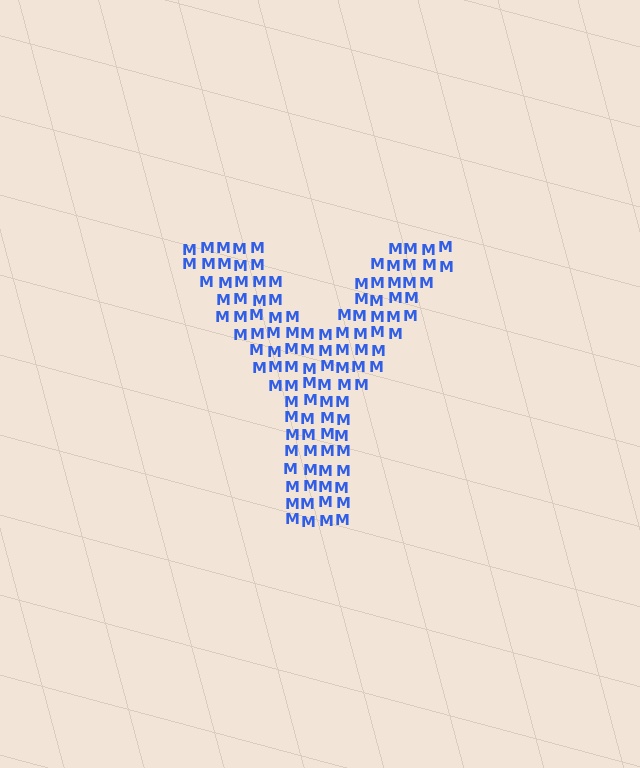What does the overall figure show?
The overall figure shows the letter Y.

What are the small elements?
The small elements are letter M's.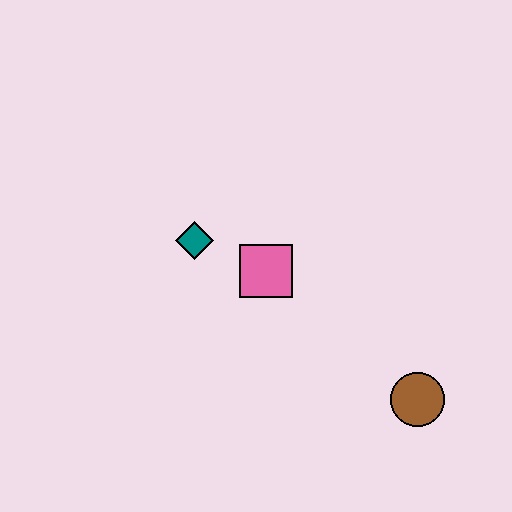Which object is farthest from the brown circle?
The teal diamond is farthest from the brown circle.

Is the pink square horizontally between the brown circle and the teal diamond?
Yes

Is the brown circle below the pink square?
Yes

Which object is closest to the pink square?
The teal diamond is closest to the pink square.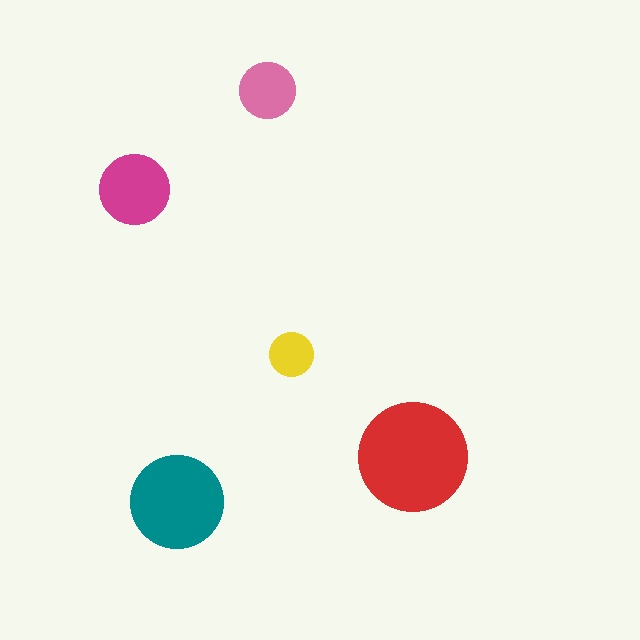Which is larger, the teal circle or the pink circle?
The teal one.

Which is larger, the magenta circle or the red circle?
The red one.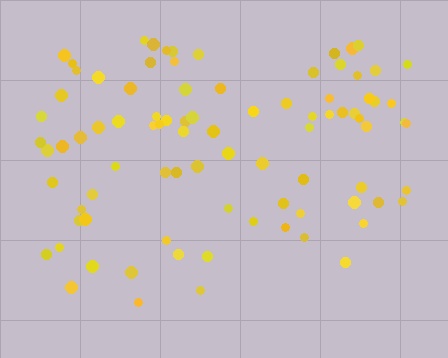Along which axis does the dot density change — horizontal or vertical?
Vertical.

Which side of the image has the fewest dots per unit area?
The bottom.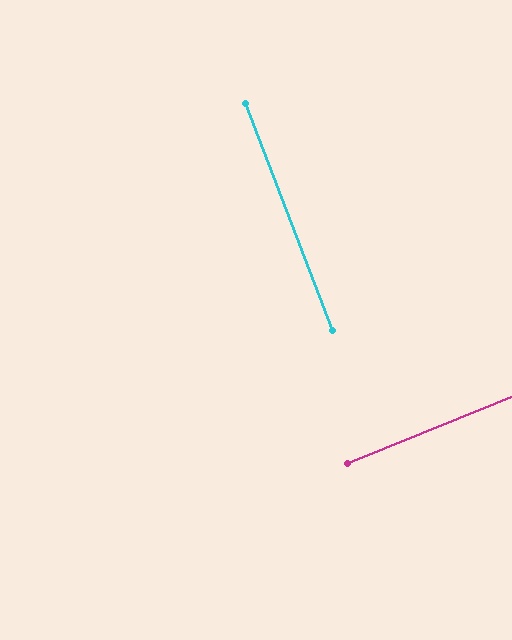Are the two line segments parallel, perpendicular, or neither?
Perpendicular — they meet at approximately 89°.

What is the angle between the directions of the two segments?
Approximately 89 degrees.